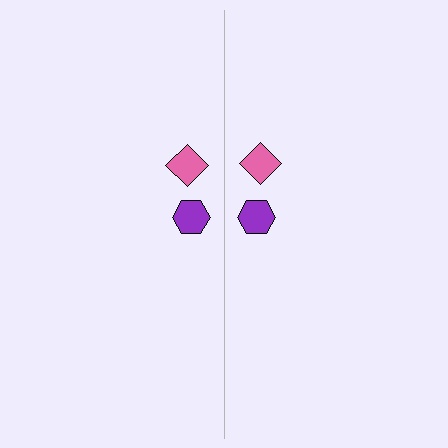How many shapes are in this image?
There are 4 shapes in this image.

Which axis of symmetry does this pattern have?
The pattern has a vertical axis of symmetry running through the center of the image.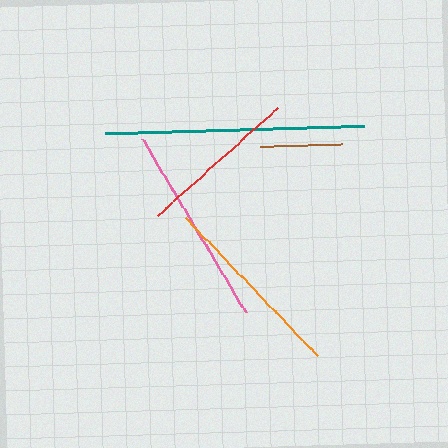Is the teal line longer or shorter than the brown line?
The teal line is longer than the brown line.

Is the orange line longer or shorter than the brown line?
The orange line is longer than the brown line.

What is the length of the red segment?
The red segment is approximately 161 pixels long.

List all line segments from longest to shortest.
From longest to shortest: teal, pink, orange, red, brown.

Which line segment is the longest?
The teal line is the longest at approximately 259 pixels.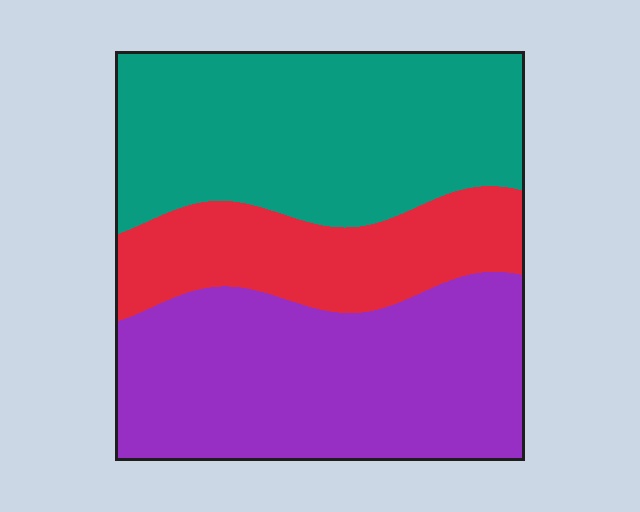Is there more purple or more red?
Purple.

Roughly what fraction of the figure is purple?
Purple takes up between a third and a half of the figure.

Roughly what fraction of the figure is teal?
Teal covers 39% of the figure.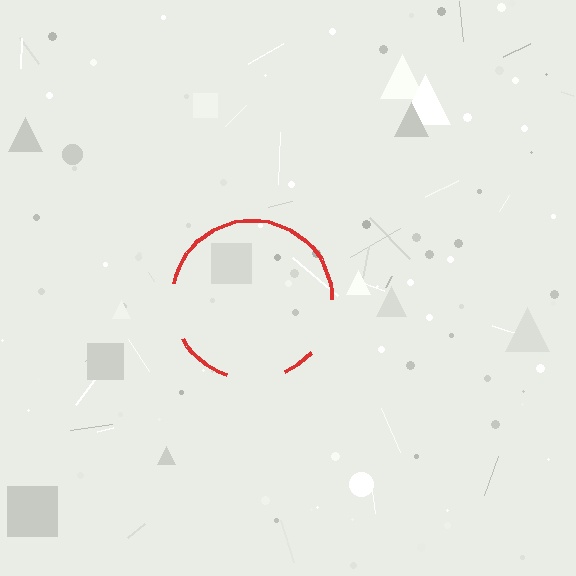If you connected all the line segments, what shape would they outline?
They would outline a circle.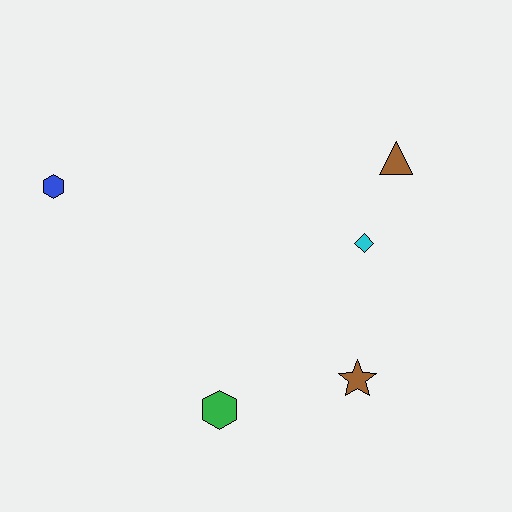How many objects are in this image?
There are 5 objects.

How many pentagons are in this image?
There are no pentagons.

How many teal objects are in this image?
There are no teal objects.